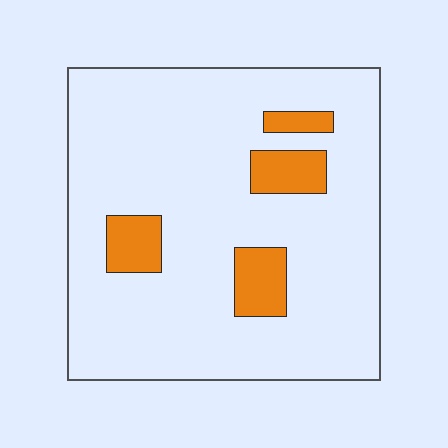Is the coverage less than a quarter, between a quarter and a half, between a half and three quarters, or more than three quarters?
Less than a quarter.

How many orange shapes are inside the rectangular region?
4.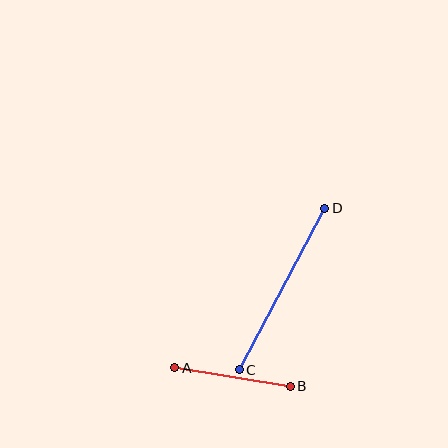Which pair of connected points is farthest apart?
Points C and D are farthest apart.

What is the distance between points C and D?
The distance is approximately 183 pixels.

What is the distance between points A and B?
The distance is approximately 117 pixels.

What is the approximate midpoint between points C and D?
The midpoint is at approximately (282, 289) pixels.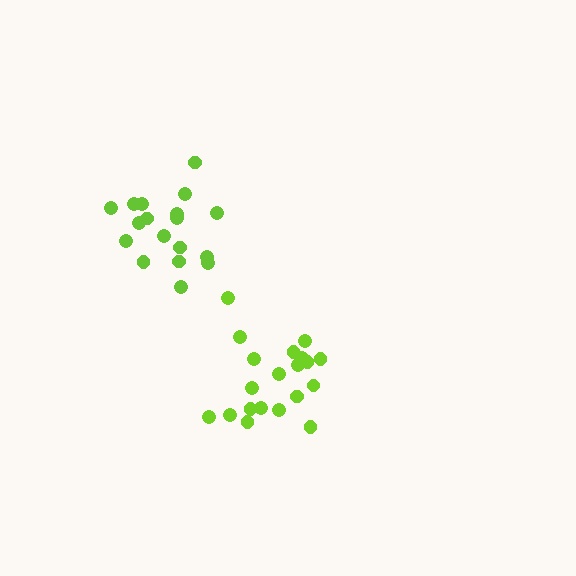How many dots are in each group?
Group 1: 20 dots, Group 2: 18 dots (38 total).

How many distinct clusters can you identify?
There are 2 distinct clusters.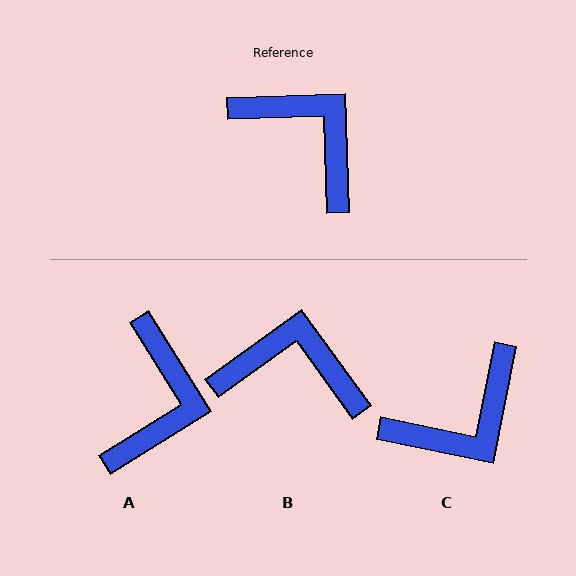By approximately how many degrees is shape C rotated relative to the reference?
Approximately 103 degrees clockwise.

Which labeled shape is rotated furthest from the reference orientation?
C, about 103 degrees away.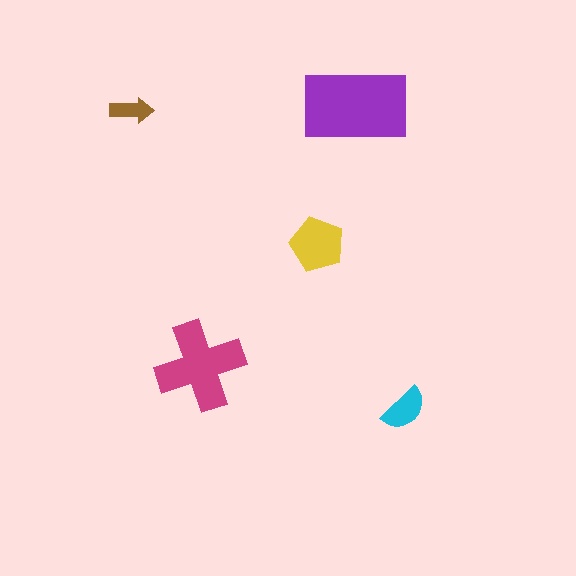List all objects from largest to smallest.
The purple rectangle, the magenta cross, the yellow pentagon, the cyan semicircle, the brown arrow.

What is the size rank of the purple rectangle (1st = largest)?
1st.